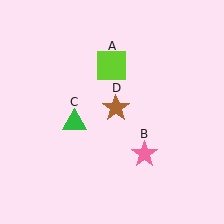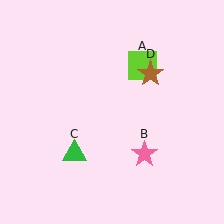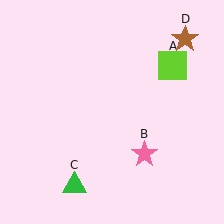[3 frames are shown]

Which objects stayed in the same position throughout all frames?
Pink star (object B) remained stationary.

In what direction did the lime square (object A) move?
The lime square (object A) moved right.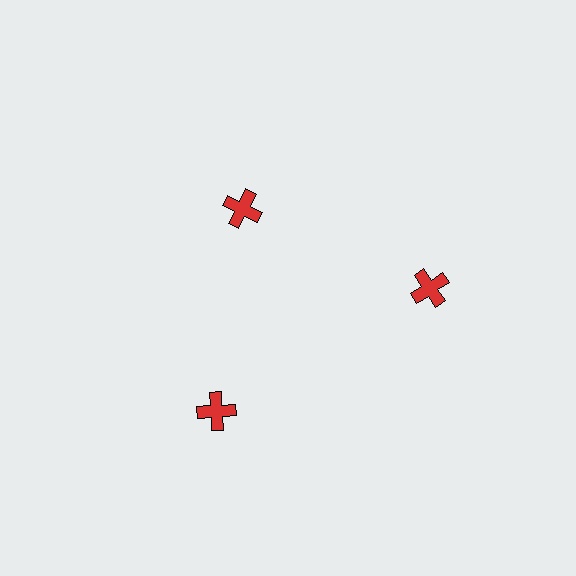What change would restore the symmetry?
The symmetry would be restored by moving it outward, back onto the ring so that all 3 crosses sit at equal angles and equal distance from the center.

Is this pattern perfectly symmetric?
No. The 3 red crosses are arranged in a ring, but one element near the 11 o'clock position is pulled inward toward the center, breaking the 3-fold rotational symmetry.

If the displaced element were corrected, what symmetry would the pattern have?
It would have 3-fold rotational symmetry — the pattern would map onto itself every 120 degrees.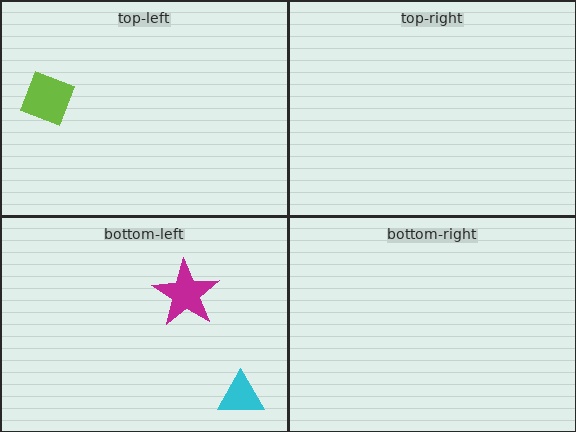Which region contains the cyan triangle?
The bottom-left region.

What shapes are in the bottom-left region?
The cyan triangle, the magenta star.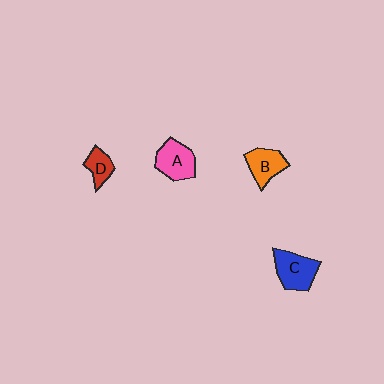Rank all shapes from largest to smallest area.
From largest to smallest: C (blue), A (pink), B (orange), D (red).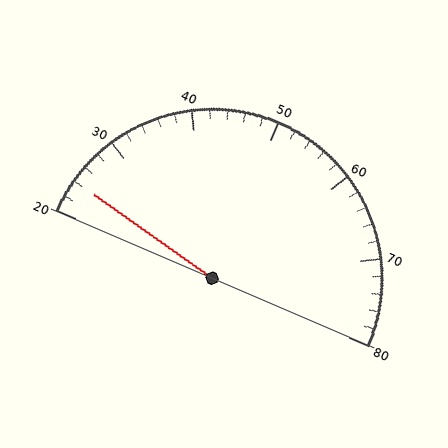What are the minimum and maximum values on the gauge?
The gauge ranges from 20 to 80.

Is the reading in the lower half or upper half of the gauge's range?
The reading is in the lower half of the range (20 to 80).